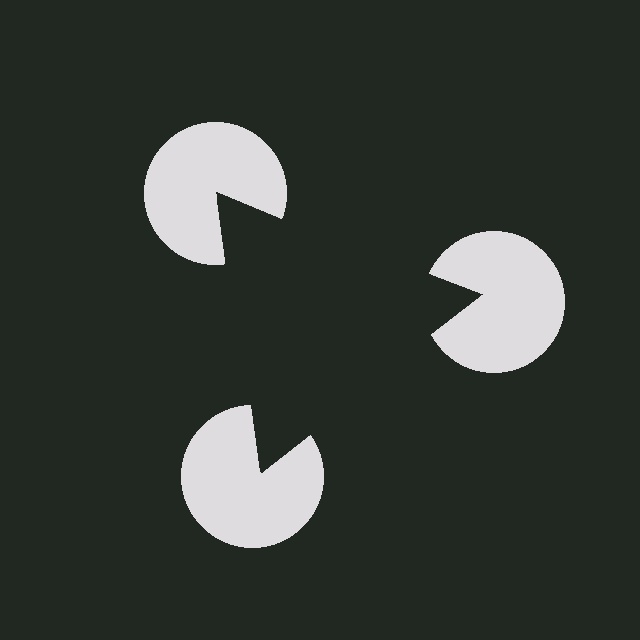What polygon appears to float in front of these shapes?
An illusory triangle — its edges are inferred from the aligned wedge cuts in the pac-man discs, not physically drawn.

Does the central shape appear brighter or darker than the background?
It typically appears slightly darker than the background, even though no actual brightness change is drawn.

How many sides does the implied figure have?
3 sides.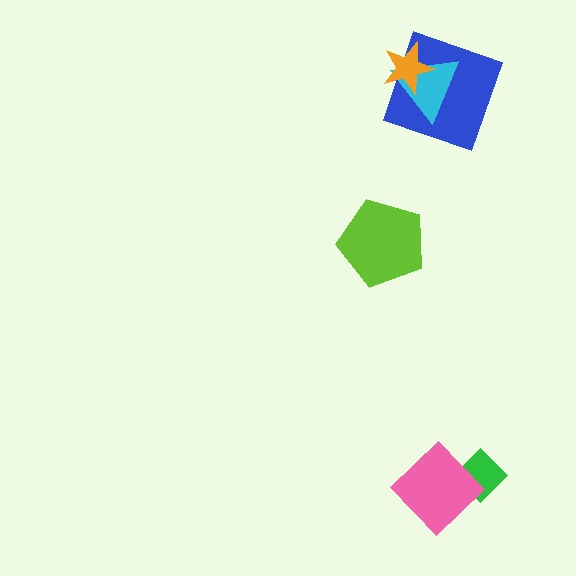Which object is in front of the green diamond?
The pink diamond is in front of the green diamond.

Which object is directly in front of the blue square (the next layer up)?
The cyan triangle is directly in front of the blue square.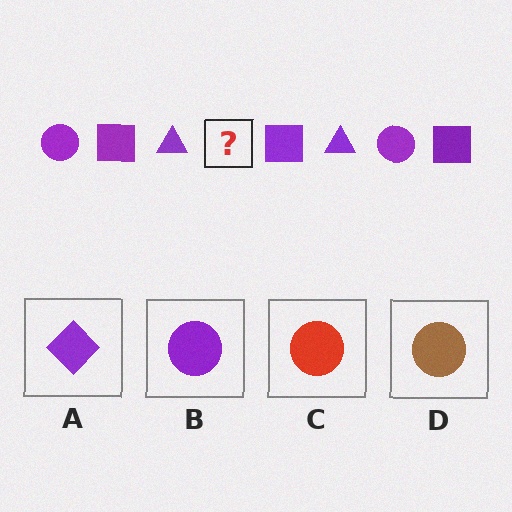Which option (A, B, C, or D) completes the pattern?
B.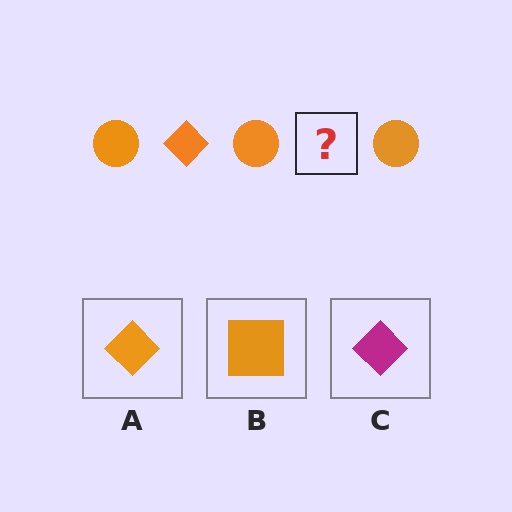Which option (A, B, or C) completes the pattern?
A.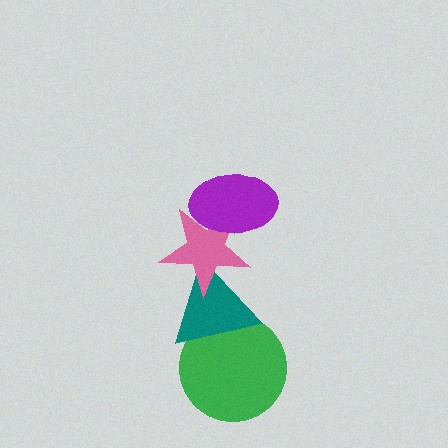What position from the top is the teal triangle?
The teal triangle is 3rd from the top.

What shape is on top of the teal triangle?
The pink star is on top of the teal triangle.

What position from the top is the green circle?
The green circle is 4th from the top.